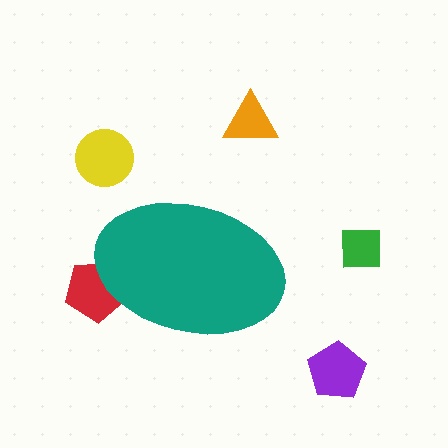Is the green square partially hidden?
No, the green square is fully visible.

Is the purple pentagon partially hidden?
No, the purple pentagon is fully visible.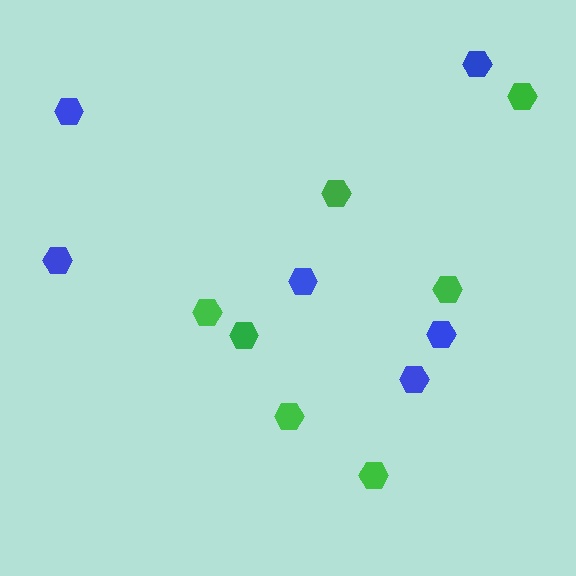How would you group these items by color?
There are 2 groups: one group of blue hexagons (6) and one group of green hexagons (7).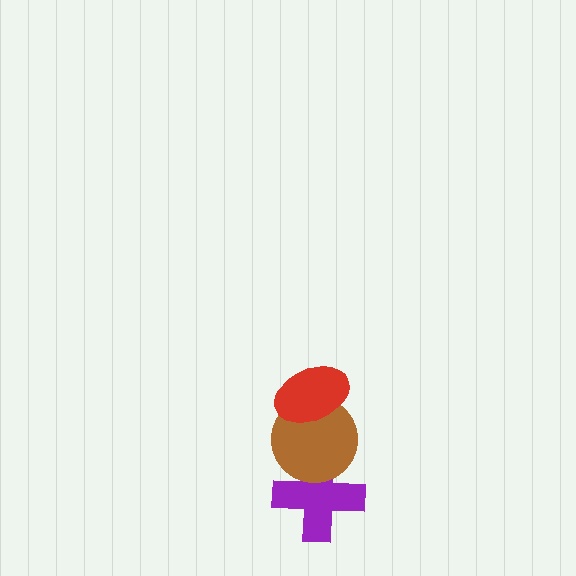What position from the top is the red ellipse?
The red ellipse is 1st from the top.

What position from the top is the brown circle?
The brown circle is 2nd from the top.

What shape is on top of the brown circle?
The red ellipse is on top of the brown circle.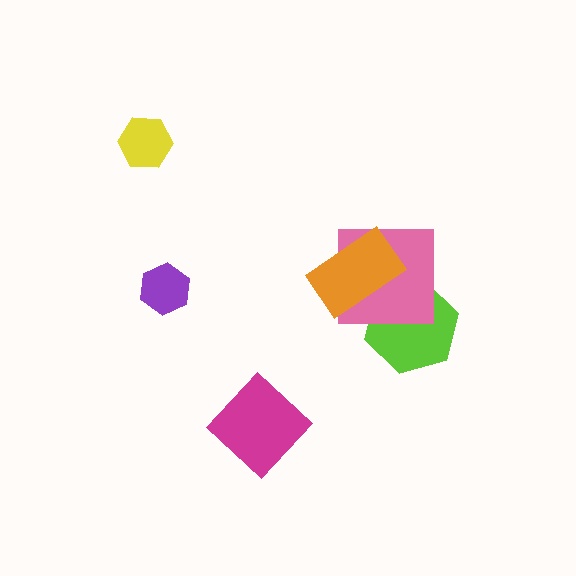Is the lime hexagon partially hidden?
Yes, it is partially covered by another shape.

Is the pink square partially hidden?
Yes, it is partially covered by another shape.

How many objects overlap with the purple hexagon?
0 objects overlap with the purple hexagon.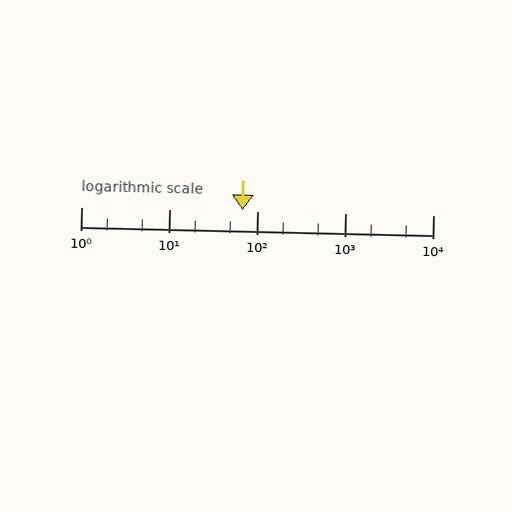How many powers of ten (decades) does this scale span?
The scale spans 4 decades, from 1 to 10000.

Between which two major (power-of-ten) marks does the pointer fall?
The pointer is between 10 and 100.